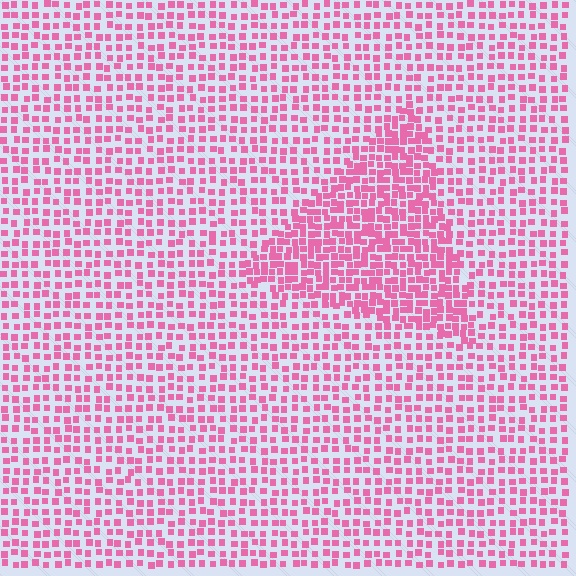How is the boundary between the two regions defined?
The boundary is defined by a change in element density (approximately 1.8x ratio). All elements are the same color, size, and shape.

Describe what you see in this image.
The image contains small pink elements arranged at two different densities. A triangle-shaped region is visible where the elements are more densely packed than the surrounding area.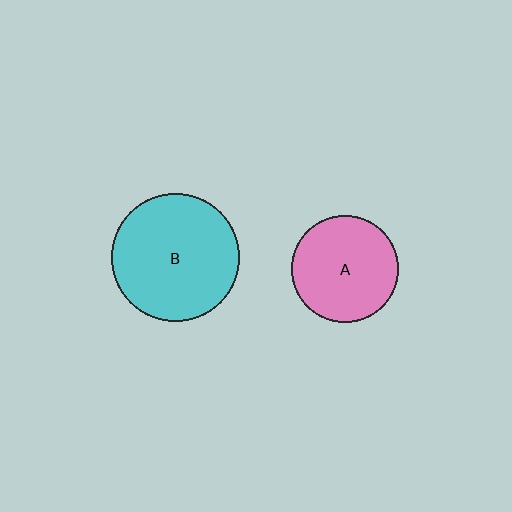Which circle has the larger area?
Circle B (cyan).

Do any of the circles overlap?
No, none of the circles overlap.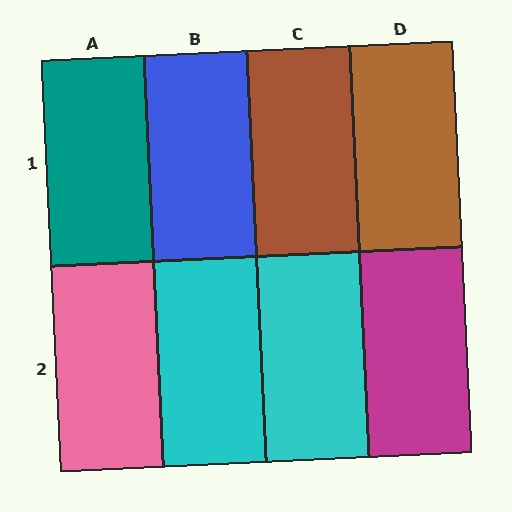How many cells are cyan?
2 cells are cyan.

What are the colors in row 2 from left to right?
Pink, cyan, cyan, magenta.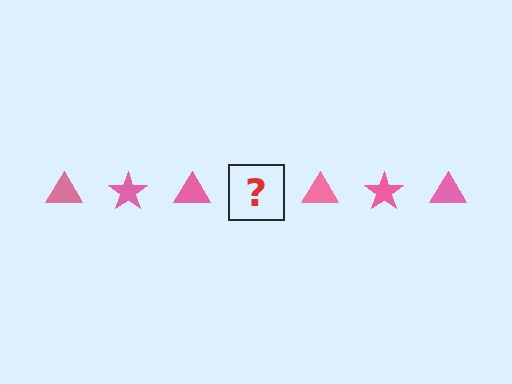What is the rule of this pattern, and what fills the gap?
The rule is that the pattern cycles through triangle, star shapes in pink. The gap should be filled with a pink star.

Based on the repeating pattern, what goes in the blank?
The blank should be a pink star.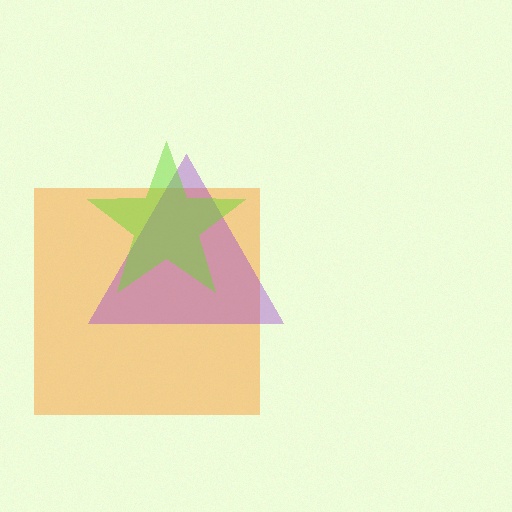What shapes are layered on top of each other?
The layered shapes are: an orange square, a purple triangle, a lime star.